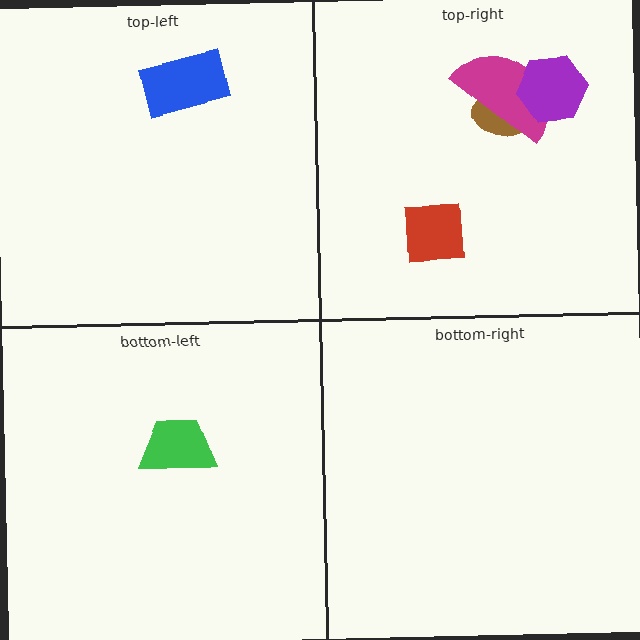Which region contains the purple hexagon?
The top-right region.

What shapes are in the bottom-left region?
The green trapezoid.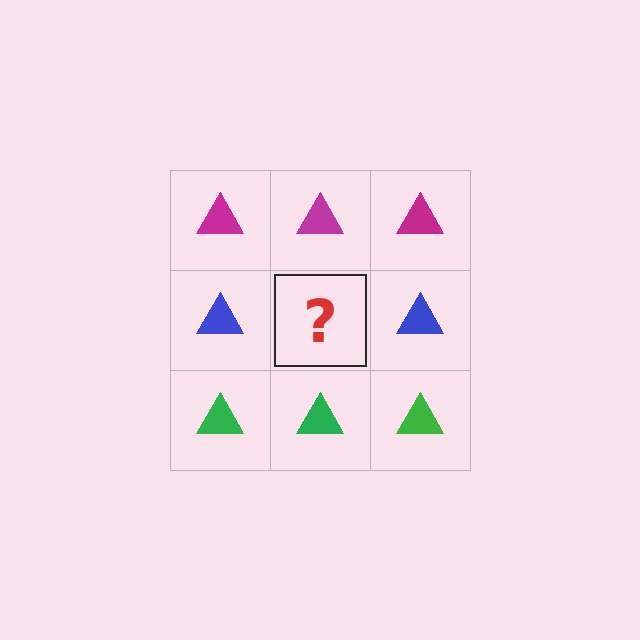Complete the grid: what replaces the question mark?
The question mark should be replaced with a blue triangle.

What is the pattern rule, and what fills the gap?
The rule is that each row has a consistent color. The gap should be filled with a blue triangle.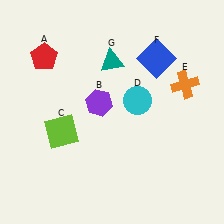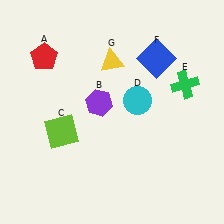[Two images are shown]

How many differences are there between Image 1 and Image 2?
There are 2 differences between the two images.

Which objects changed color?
E changed from orange to green. G changed from teal to yellow.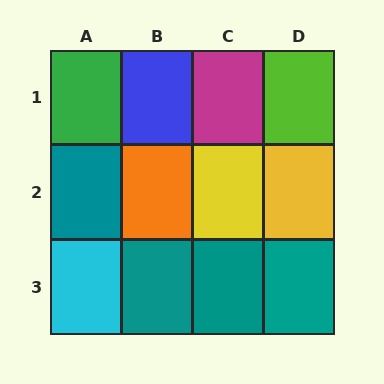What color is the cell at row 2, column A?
Teal.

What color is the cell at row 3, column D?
Teal.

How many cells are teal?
4 cells are teal.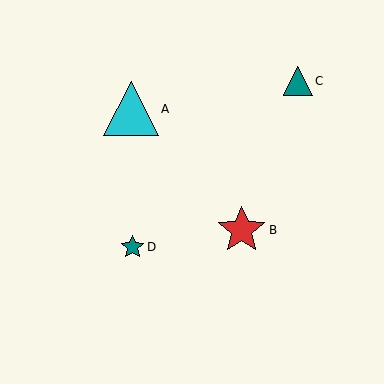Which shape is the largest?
The cyan triangle (labeled A) is the largest.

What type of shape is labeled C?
Shape C is a teal triangle.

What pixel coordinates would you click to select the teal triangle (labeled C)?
Click at (298, 81) to select the teal triangle C.